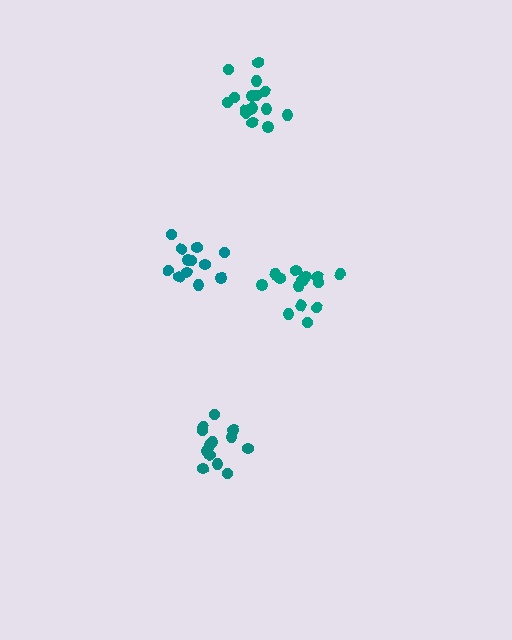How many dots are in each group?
Group 1: 12 dots, Group 2: 13 dots, Group 3: 14 dots, Group 4: 16 dots (55 total).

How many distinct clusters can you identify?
There are 4 distinct clusters.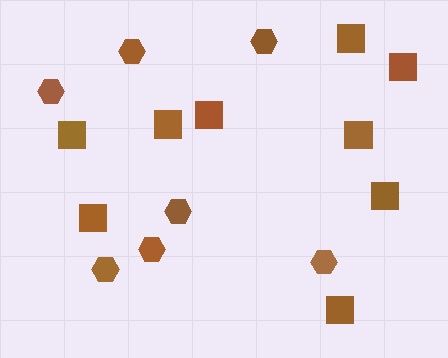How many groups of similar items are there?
There are 2 groups: one group of hexagons (7) and one group of squares (9).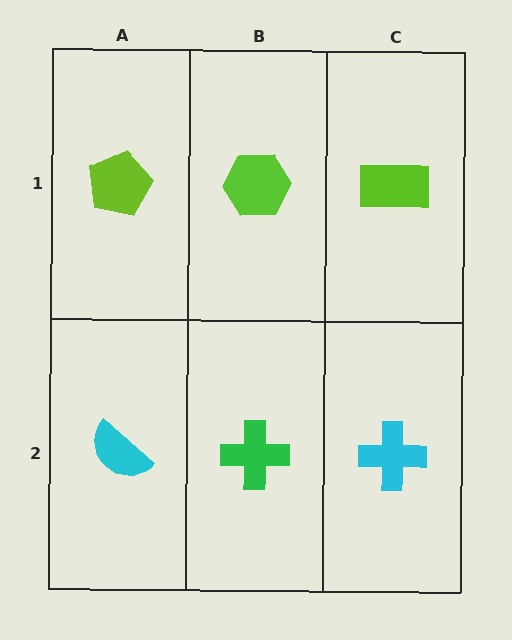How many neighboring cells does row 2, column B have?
3.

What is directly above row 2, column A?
A lime pentagon.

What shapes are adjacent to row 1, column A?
A cyan semicircle (row 2, column A), a lime hexagon (row 1, column B).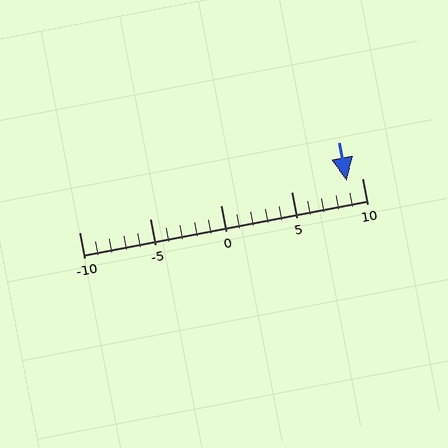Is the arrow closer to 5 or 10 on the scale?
The arrow is closer to 10.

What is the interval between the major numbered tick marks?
The major tick marks are spaced 5 units apart.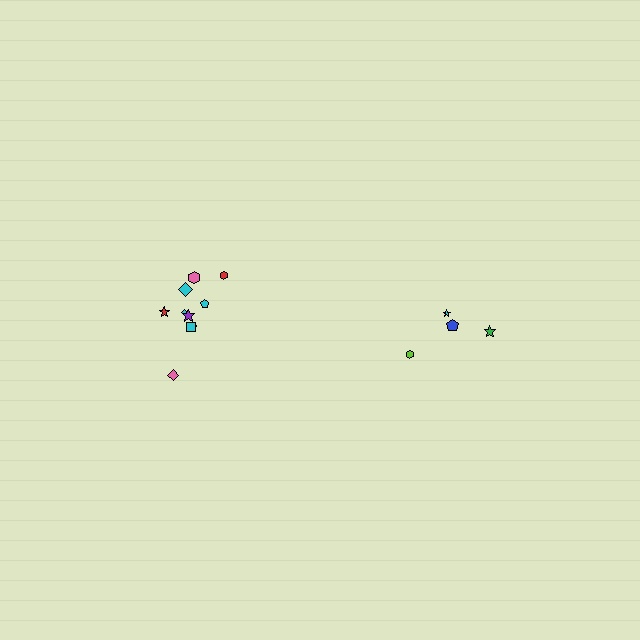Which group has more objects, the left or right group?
The left group.